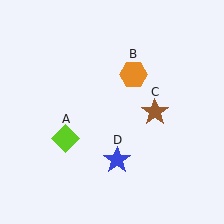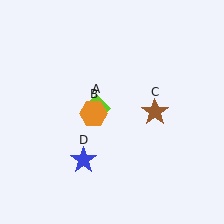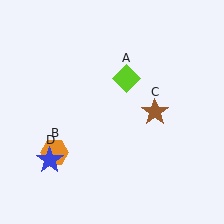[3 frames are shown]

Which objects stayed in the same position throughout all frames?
Brown star (object C) remained stationary.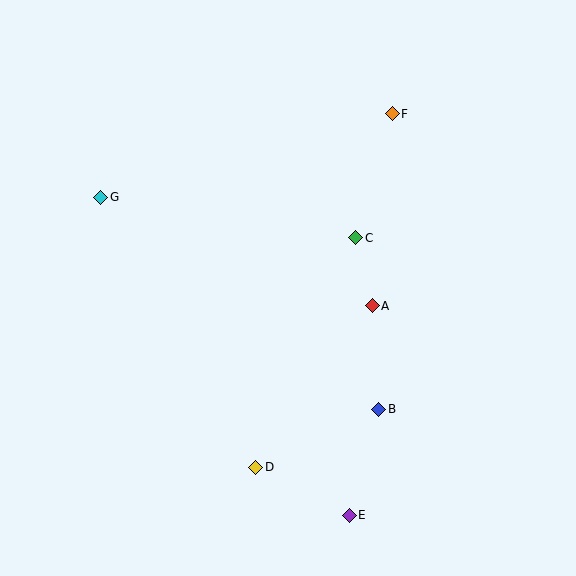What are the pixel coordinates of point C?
Point C is at (356, 238).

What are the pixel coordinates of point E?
Point E is at (349, 515).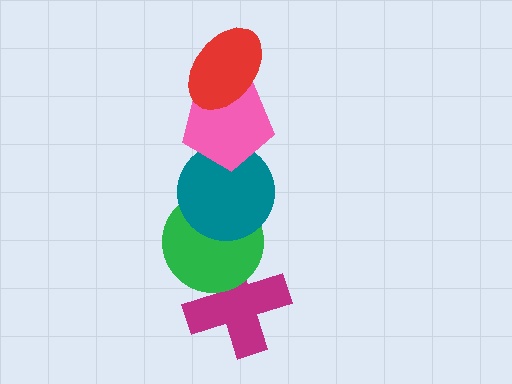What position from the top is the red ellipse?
The red ellipse is 1st from the top.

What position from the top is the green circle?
The green circle is 4th from the top.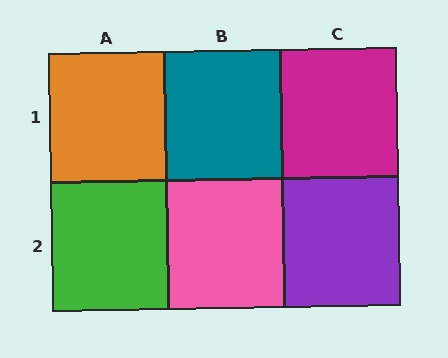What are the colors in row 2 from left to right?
Green, pink, purple.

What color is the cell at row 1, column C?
Magenta.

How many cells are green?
1 cell is green.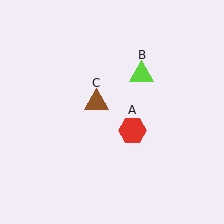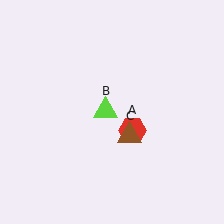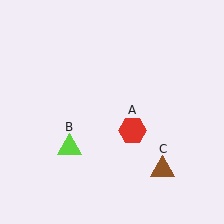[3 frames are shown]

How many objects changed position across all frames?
2 objects changed position: lime triangle (object B), brown triangle (object C).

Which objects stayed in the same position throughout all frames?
Red hexagon (object A) remained stationary.